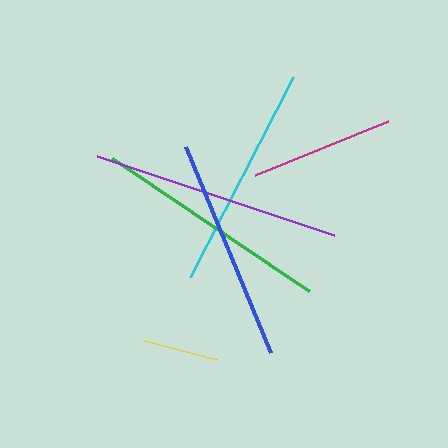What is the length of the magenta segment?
The magenta segment is approximately 144 pixels long.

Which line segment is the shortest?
The yellow line is the shortest at approximately 75 pixels.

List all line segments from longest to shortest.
From longest to shortest: purple, green, cyan, blue, magenta, yellow.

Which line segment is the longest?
The purple line is the longest at approximately 250 pixels.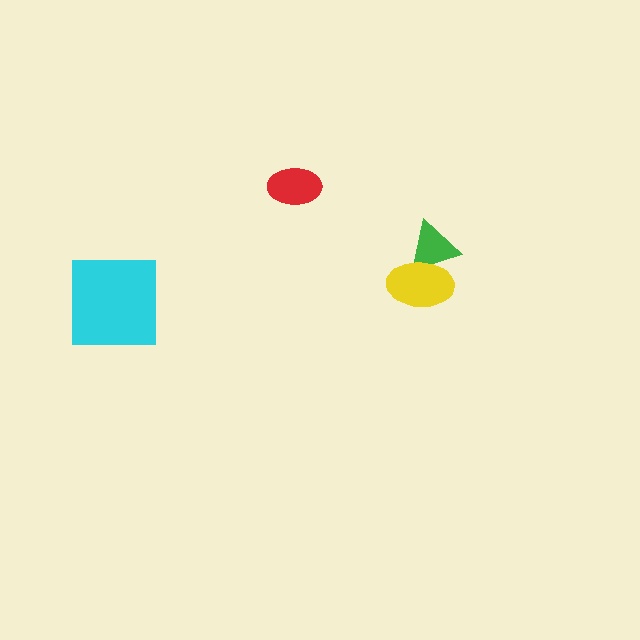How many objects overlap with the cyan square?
0 objects overlap with the cyan square.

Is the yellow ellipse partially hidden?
No, no other shape covers it.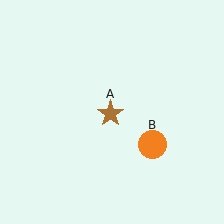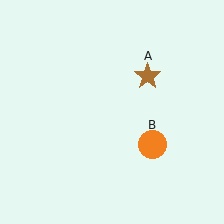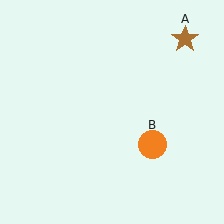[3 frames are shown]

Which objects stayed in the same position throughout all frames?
Orange circle (object B) remained stationary.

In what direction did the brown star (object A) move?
The brown star (object A) moved up and to the right.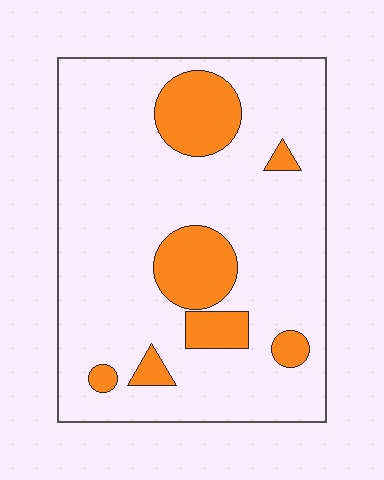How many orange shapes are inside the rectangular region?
7.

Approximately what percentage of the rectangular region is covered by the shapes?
Approximately 20%.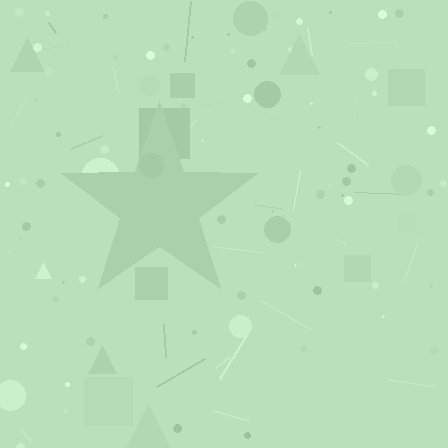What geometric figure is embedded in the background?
A star is embedded in the background.